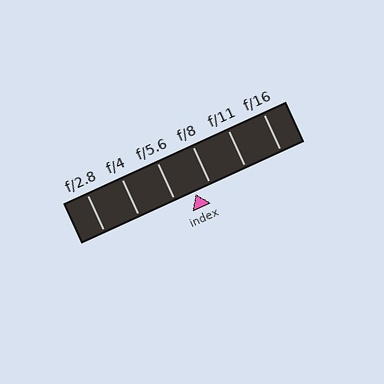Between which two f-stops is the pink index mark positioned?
The index mark is between f/5.6 and f/8.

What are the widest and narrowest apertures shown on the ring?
The widest aperture shown is f/2.8 and the narrowest is f/16.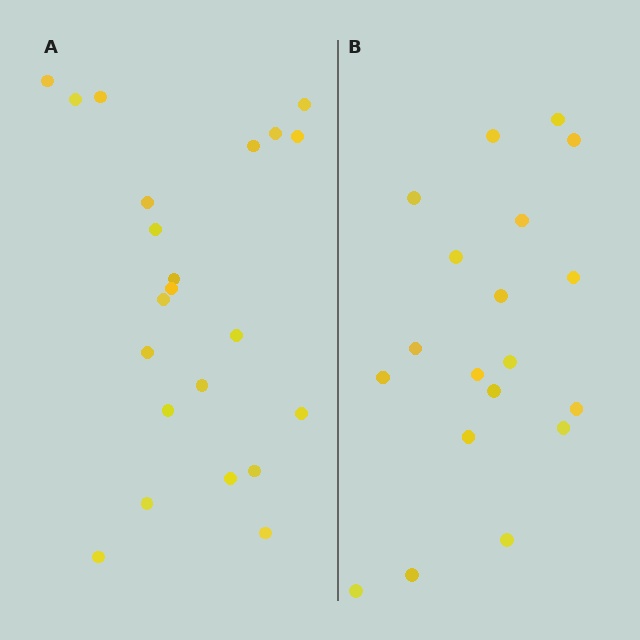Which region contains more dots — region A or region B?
Region A (the left region) has more dots.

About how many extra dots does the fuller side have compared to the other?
Region A has just a few more — roughly 2 or 3 more dots than region B.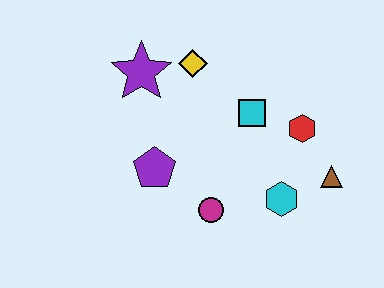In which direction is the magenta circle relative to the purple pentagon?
The magenta circle is to the right of the purple pentagon.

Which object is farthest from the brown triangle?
The purple star is farthest from the brown triangle.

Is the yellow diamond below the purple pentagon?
No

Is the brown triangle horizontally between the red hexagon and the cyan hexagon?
No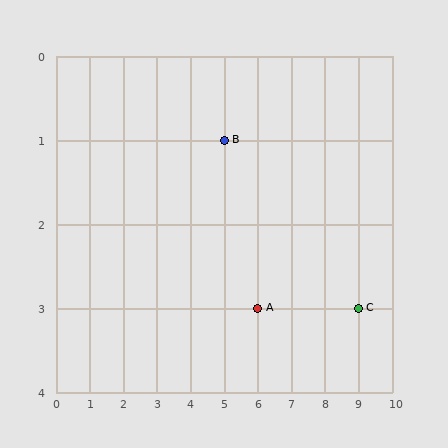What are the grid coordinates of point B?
Point B is at grid coordinates (5, 1).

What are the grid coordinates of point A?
Point A is at grid coordinates (6, 3).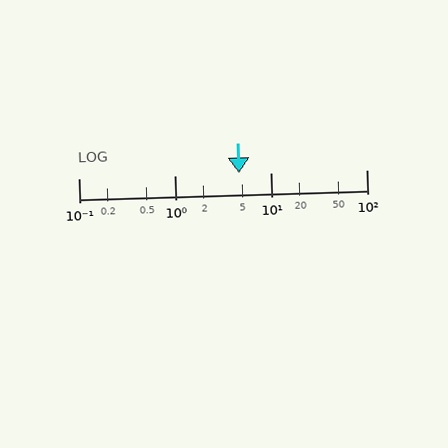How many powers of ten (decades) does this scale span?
The scale spans 3 decades, from 0.1 to 100.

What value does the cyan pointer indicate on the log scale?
The pointer indicates approximately 4.7.